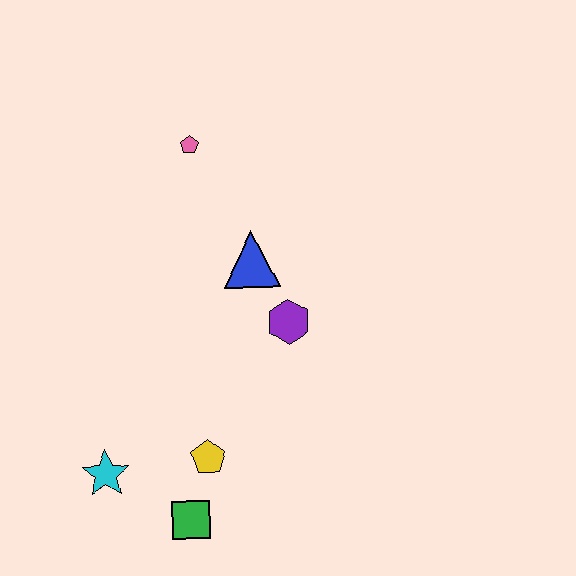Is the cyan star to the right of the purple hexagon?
No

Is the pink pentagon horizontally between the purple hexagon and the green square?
Yes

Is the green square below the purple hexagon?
Yes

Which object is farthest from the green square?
The pink pentagon is farthest from the green square.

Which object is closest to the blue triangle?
The purple hexagon is closest to the blue triangle.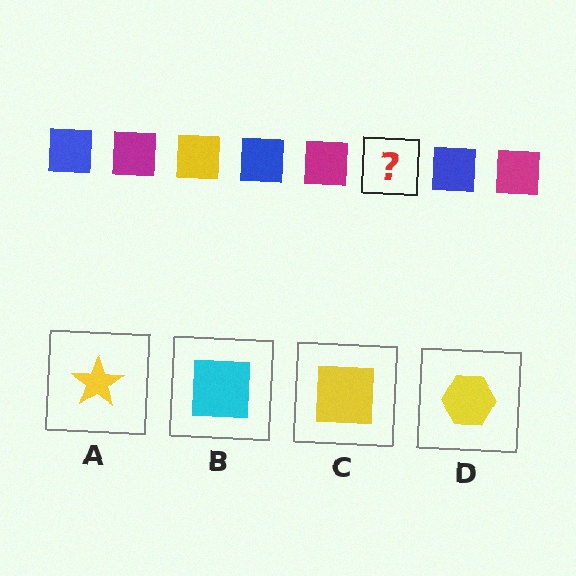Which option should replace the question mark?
Option C.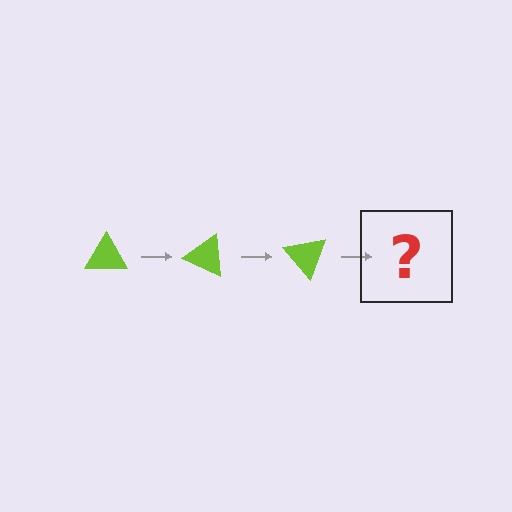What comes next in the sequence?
The next element should be a lime triangle rotated 75 degrees.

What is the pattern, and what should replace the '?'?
The pattern is that the triangle rotates 25 degrees each step. The '?' should be a lime triangle rotated 75 degrees.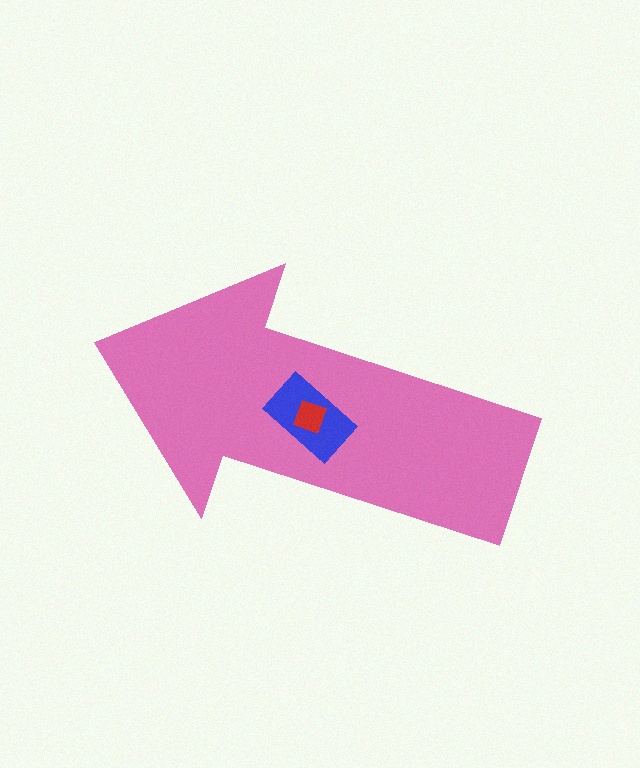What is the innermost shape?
The red diamond.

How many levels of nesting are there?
3.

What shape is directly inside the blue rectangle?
The red diamond.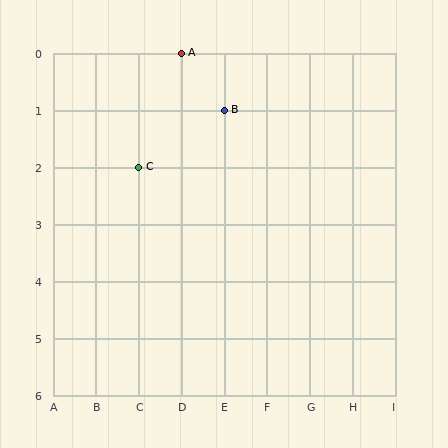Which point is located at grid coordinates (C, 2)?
Point C is at (C, 2).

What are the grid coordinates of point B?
Point B is at grid coordinates (E, 1).